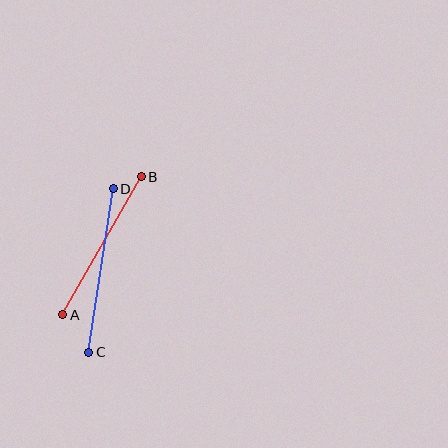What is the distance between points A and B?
The distance is approximately 159 pixels.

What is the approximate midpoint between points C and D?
The midpoint is at approximately (101, 270) pixels.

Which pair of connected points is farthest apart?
Points C and D are farthest apart.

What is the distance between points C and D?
The distance is approximately 165 pixels.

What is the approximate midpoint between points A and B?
The midpoint is at approximately (102, 246) pixels.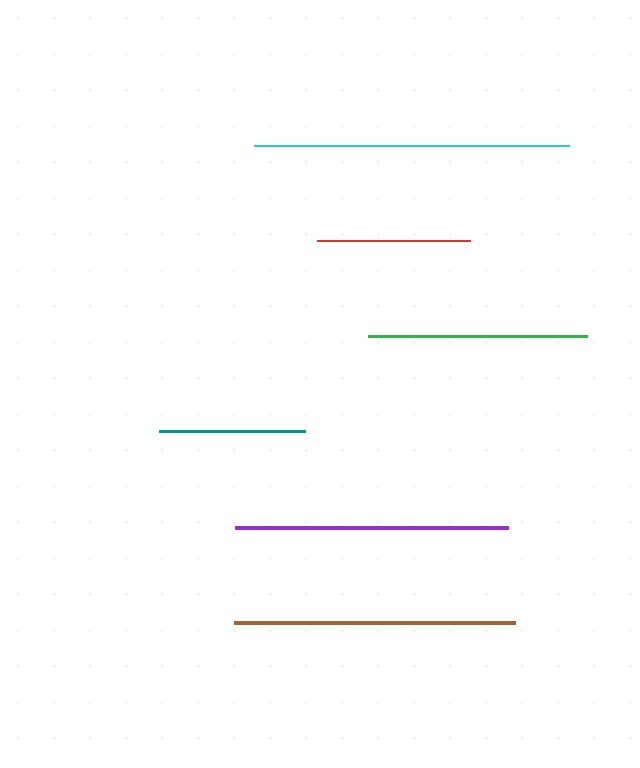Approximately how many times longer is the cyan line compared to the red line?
The cyan line is approximately 2.1 times the length of the red line.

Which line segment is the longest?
The cyan line is the longest at approximately 315 pixels.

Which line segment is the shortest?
The teal line is the shortest at approximately 145 pixels.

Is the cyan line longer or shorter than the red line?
The cyan line is longer than the red line.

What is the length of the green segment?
The green segment is approximately 219 pixels long.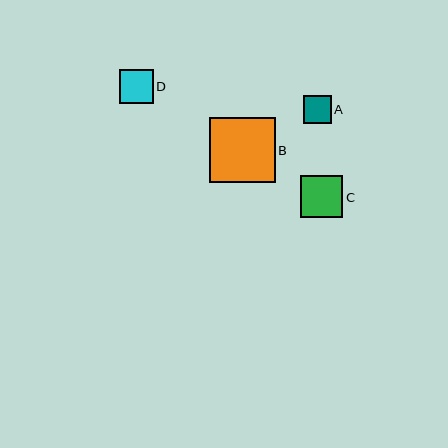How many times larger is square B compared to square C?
Square B is approximately 1.5 times the size of square C.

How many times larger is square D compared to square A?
Square D is approximately 1.2 times the size of square A.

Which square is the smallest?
Square A is the smallest with a size of approximately 28 pixels.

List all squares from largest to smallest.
From largest to smallest: B, C, D, A.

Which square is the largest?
Square B is the largest with a size of approximately 65 pixels.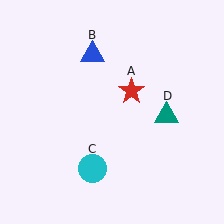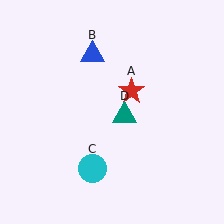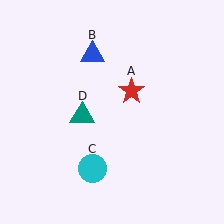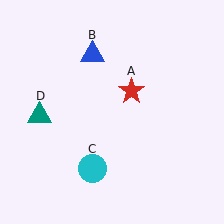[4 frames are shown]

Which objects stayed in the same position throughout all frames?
Red star (object A) and blue triangle (object B) and cyan circle (object C) remained stationary.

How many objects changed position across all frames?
1 object changed position: teal triangle (object D).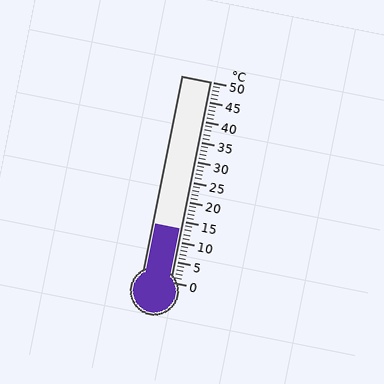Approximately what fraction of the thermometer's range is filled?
The thermometer is filled to approximately 25% of its range.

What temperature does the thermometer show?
The thermometer shows approximately 13°C.